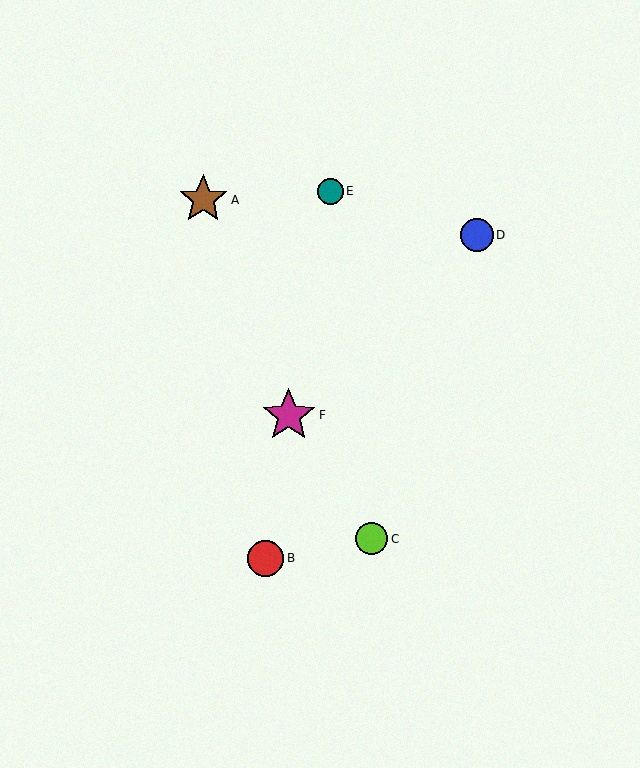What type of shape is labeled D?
Shape D is a blue circle.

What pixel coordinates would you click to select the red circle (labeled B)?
Click at (265, 558) to select the red circle B.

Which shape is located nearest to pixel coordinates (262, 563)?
The red circle (labeled B) at (265, 558) is nearest to that location.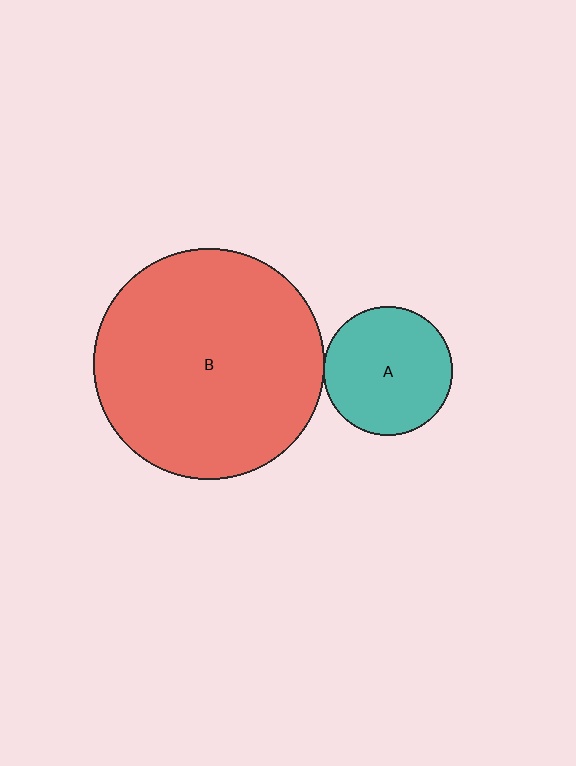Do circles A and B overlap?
Yes.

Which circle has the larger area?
Circle B (red).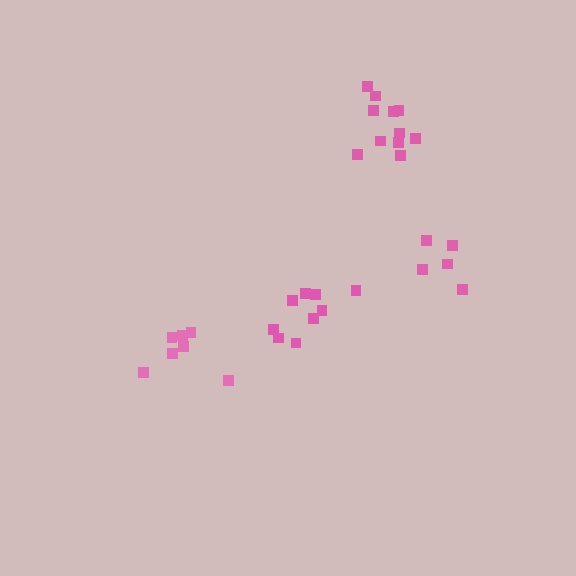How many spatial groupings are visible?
There are 4 spatial groupings.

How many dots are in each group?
Group 1: 9 dots, Group 2: 7 dots, Group 3: 11 dots, Group 4: 5 dots (32 total).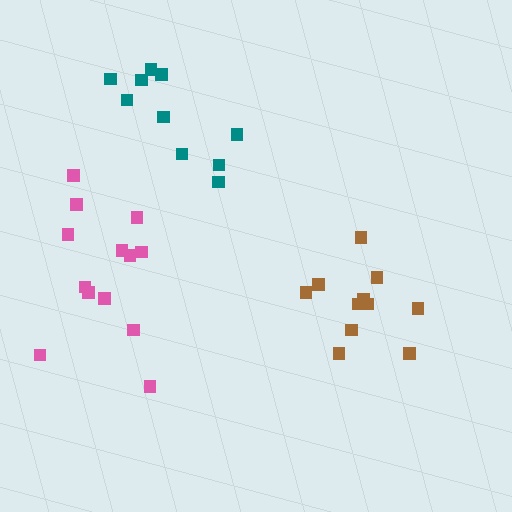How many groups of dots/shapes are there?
There are 3 groups.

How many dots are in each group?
Group 1: 11 dots, Group 2: 13 dots, Group 3: 10 dots (34 total).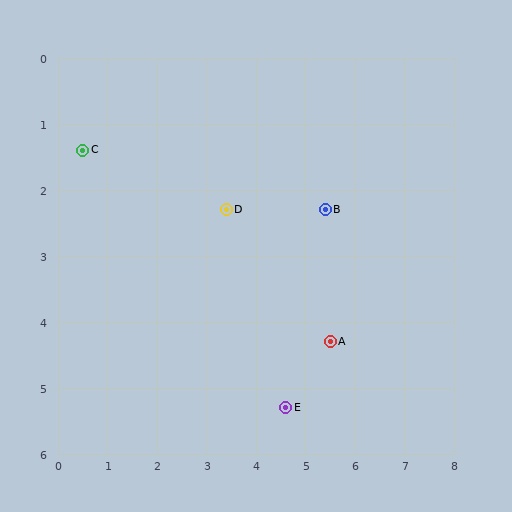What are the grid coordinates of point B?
Point B is at approximately (5.4, 2.3).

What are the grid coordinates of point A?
Point A is at approximately (5.5, 4.3).